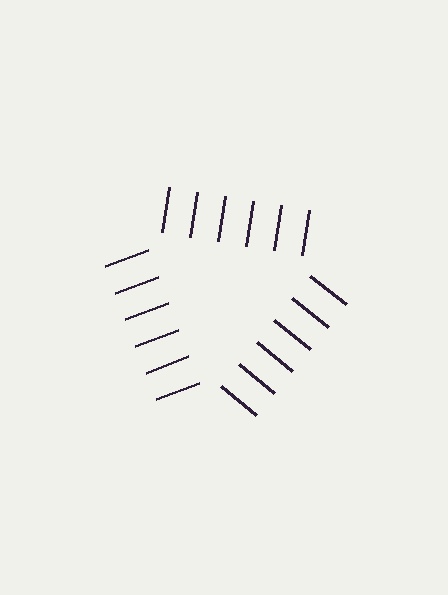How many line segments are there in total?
18 — 6 along each of the 3 edges.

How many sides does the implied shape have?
3 sides — the line-ends trace a triangle.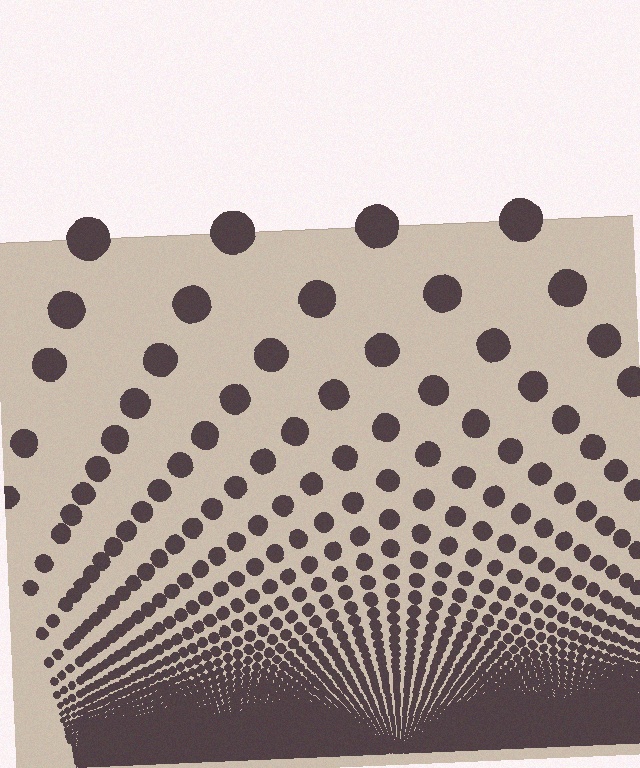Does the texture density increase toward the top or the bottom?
Density increases toward the bottom.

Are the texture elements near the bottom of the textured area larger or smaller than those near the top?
Smaller. The gradient is inverted — elements near the bottom are smaller and denser.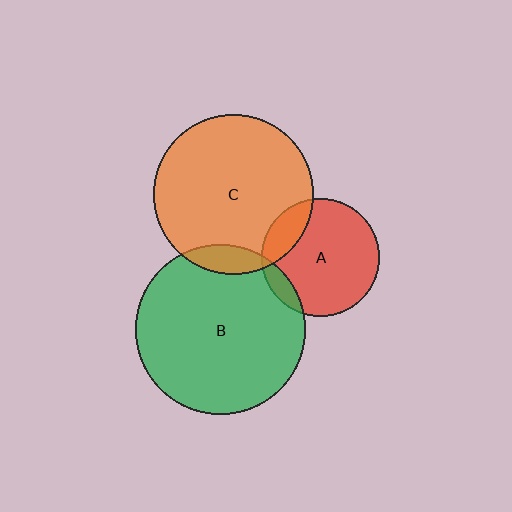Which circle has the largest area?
Circle B (green).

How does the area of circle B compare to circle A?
Approximately 2.1 times.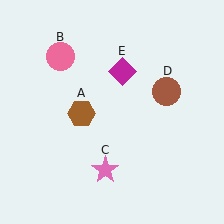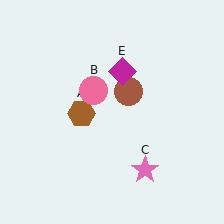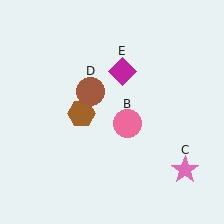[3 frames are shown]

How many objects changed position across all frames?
3 objects changed position: pink circle (object B), pink star (object C), brown circle (object D).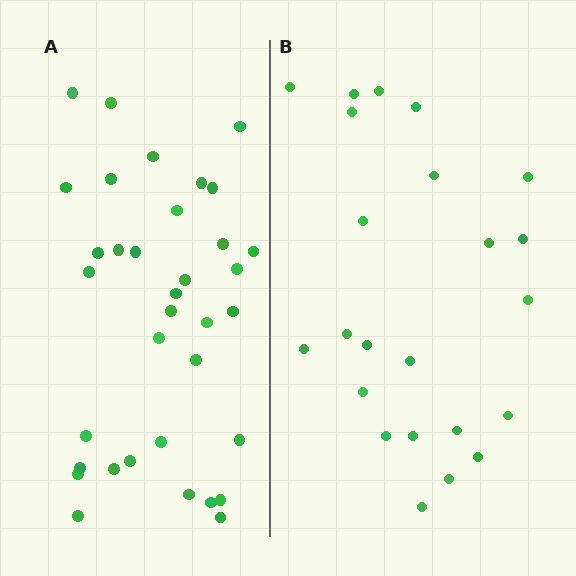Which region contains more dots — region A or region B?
Region A (the left region) has more dots.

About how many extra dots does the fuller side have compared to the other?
Region A has roughly 12 or so more dots than region B.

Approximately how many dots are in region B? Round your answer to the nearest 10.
About 20 dots. (The exact count is 23, which rounds to 20.)